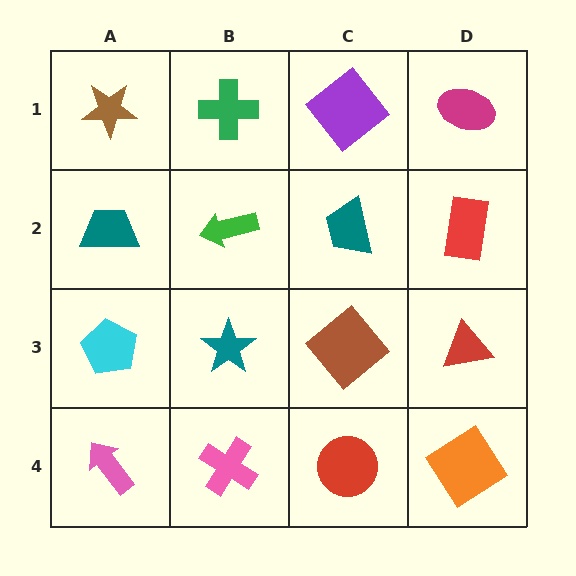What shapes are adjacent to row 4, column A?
A cyan pentagon (row 3, column A), a pink cross (row 4, column B).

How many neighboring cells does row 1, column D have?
2.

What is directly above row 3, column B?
A green arrow.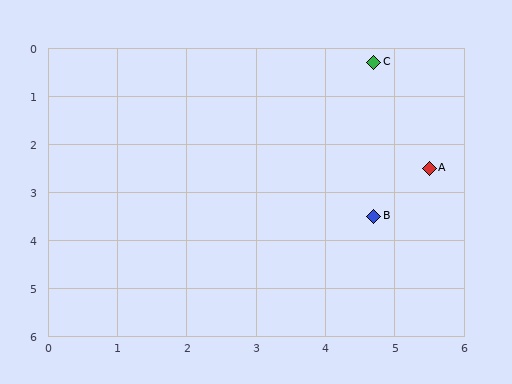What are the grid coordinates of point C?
Point C is at approximately (4.7, 0.3).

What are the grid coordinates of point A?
Point A is at approximately (5.5, 2.5).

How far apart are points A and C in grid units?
Points A and C are about 2.3 grid units apart.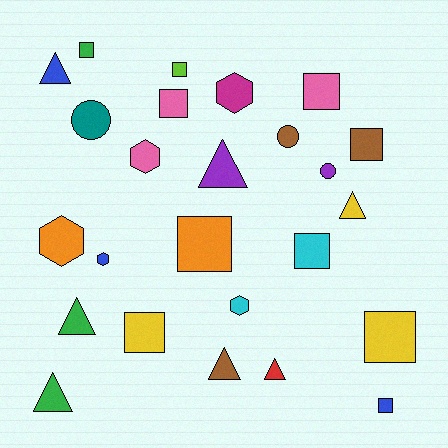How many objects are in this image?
There are 25 objects.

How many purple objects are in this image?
There are 2 purple objects.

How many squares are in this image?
There are 10 squares.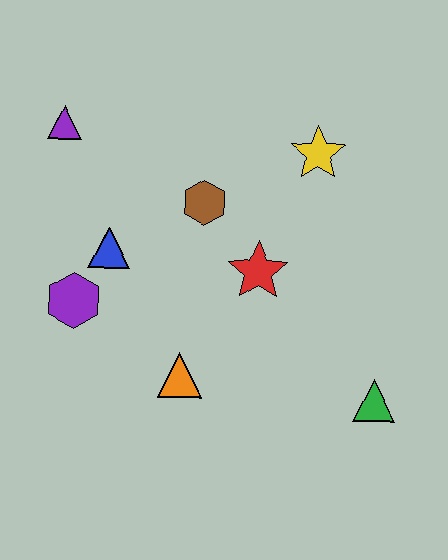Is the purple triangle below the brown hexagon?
No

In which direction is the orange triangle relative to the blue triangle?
The orange triangle is below the blue triangle.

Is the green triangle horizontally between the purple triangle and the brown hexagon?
No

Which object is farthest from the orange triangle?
The purple triangle is farthest from the orange triangle.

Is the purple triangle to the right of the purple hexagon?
No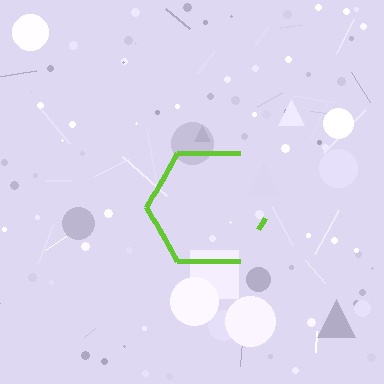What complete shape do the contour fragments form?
The contour fragments form a hexagon.